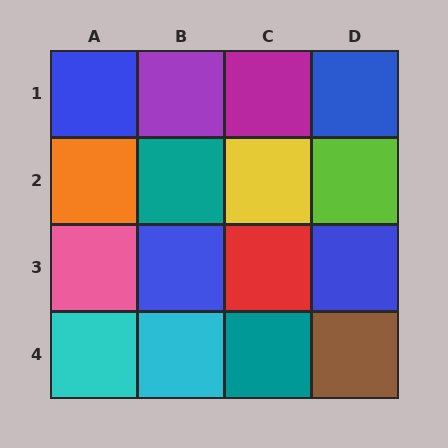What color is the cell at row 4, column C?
Teal.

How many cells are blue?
4 cells are blue.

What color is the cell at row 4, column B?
Cyan.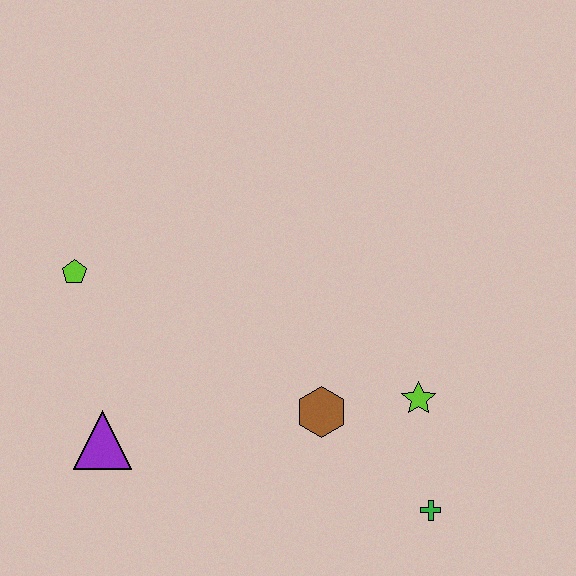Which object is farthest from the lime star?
The lime pentagon is farthest from the lime star.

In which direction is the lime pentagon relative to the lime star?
The lime pentagon is to the left of the lime star.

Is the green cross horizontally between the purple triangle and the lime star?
No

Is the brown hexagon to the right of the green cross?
No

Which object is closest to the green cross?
The lime star is closest to the green cross.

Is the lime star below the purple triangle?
No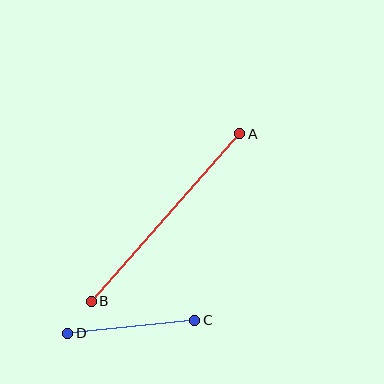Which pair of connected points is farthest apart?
Points A and B are farthest apart.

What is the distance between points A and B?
The distance is approximately 224 pixels.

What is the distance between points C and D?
The distance is approximately 128 pixels.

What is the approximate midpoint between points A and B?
The midpoint is at approximately (166, 218) pixels.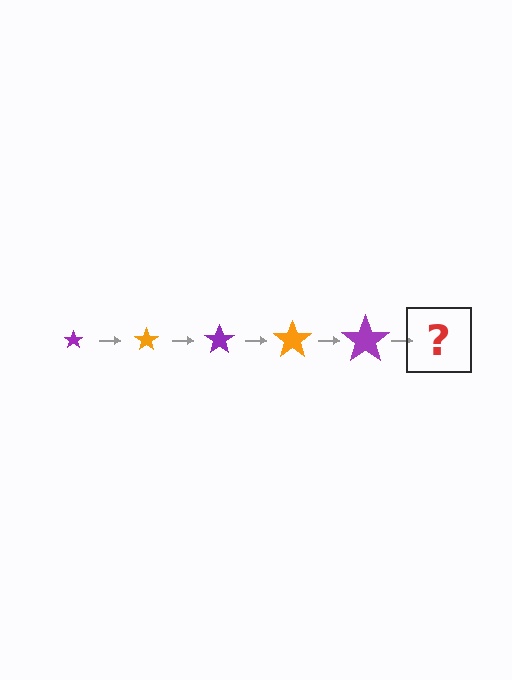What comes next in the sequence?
The next element should be an orange star, larger than the previous one.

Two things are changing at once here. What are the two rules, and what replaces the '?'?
The two rules are that the star grows larger each step and the color cycles through purple and orange. The '?' should be an orange star, larger than the previous one.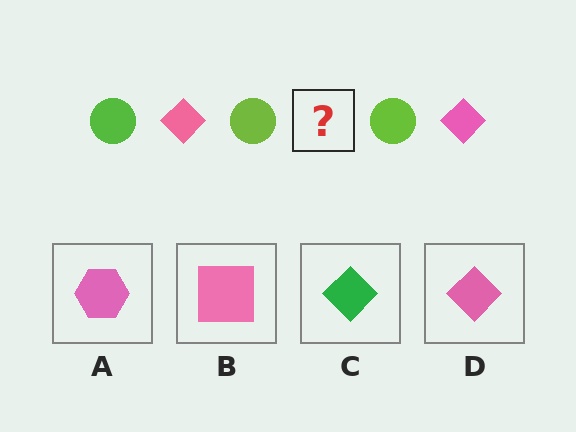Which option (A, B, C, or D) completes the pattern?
D.